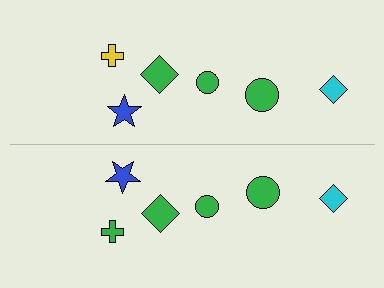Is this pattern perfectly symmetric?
No, the pattern is not perfectly symmetric. The green cross on the bottom side breaks the symmetry — its mirror counterpart is yellow.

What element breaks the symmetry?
The green cross on the bottom side breaks the symmetry — its mirror counterpart is yellow.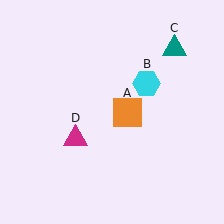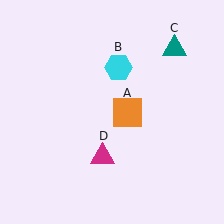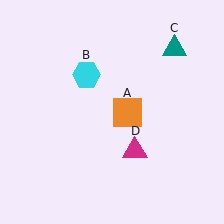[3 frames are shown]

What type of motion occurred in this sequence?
The cyan hexagon (object B), magenta triangle (object D) rotated counterclockwise around the center of the scene.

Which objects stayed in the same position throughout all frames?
Orange square (object A) and teal triangle (object C) remained stationary.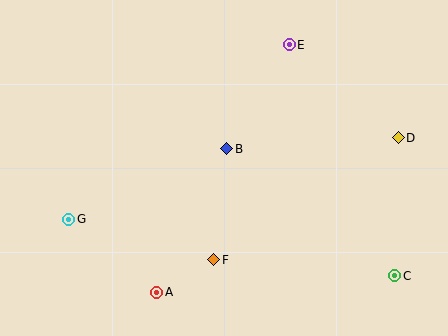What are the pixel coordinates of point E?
Point E is at (289, 45).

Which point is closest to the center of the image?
Point B at (227, 149) is closest to the center.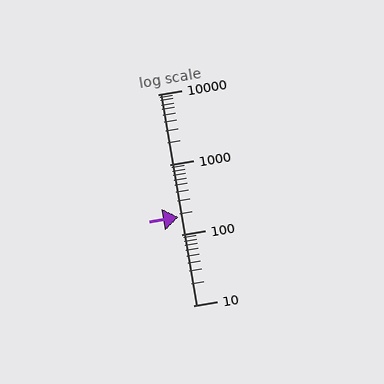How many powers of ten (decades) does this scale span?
The scale spans 3 decades, from 10 to 10000.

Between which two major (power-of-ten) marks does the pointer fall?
The pointer is between 100 and 1000.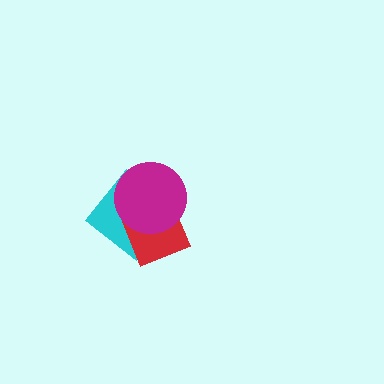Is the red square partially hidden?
Yes, it is partially covered by another shape.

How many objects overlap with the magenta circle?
2 objects overlap with the magenta circle.